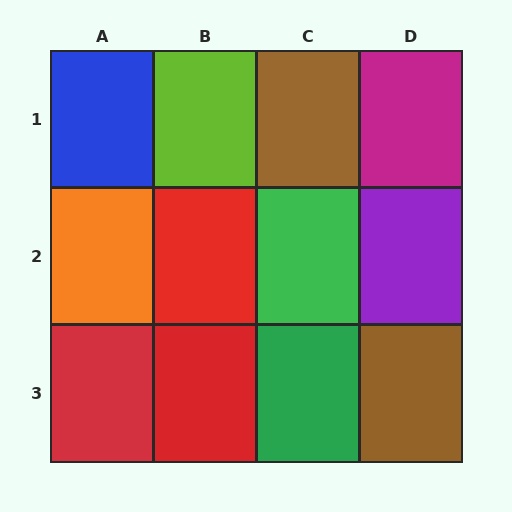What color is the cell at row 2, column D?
Purple.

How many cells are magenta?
1 cell is magenta.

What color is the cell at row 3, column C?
Green.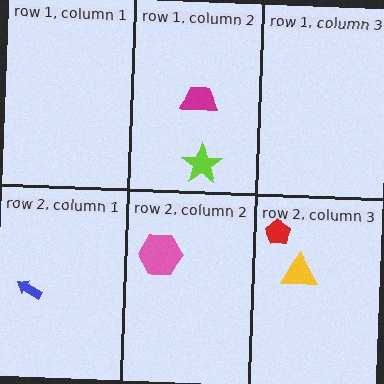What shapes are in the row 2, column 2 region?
The pink hexagon.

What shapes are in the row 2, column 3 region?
The red pentagon, the yellow triangle.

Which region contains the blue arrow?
The row 2, column 1 region.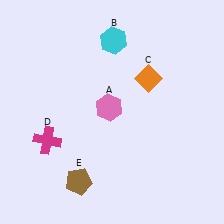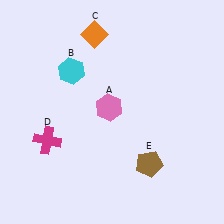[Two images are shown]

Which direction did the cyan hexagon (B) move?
The cyan hexagon (B) moved left.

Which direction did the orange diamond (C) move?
The orange diamond (C) moved left.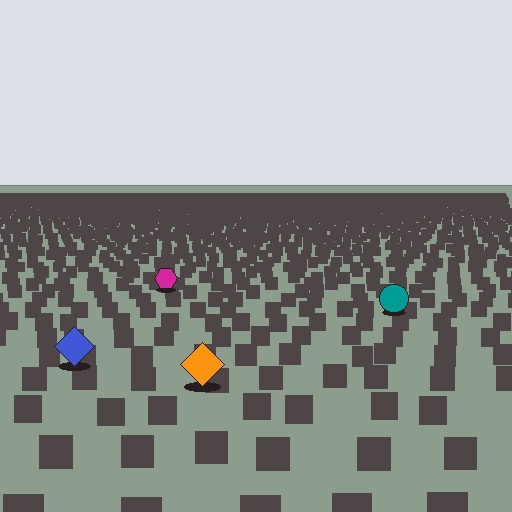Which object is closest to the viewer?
The orange diamond is closest. The texture marks near it are larger and more spread out.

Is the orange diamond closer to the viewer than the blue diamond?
Yes. The orange diamond is closer — you can tell from the texture gradient: the ground texture is coarser near it.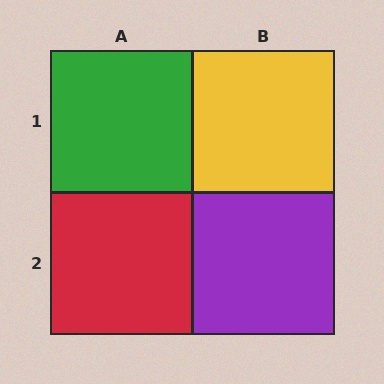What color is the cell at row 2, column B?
Purple.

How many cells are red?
1 cell is red.